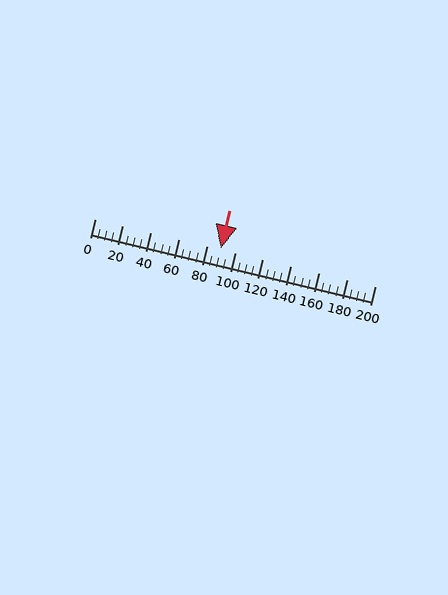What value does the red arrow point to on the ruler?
The red arrow points to approximately 90.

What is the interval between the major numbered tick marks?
The major tick marks are spaced 20 units apart.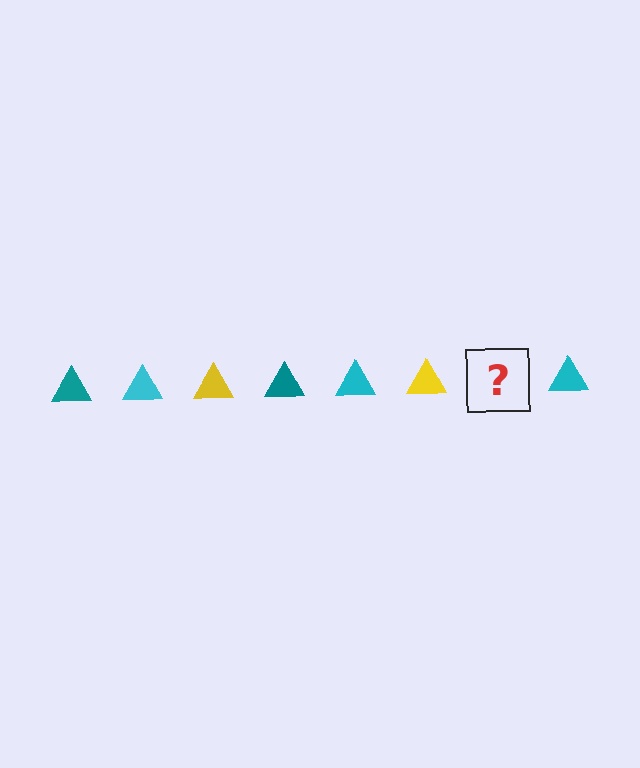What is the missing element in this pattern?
The missing element is a teal triangle.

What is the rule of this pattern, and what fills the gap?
The rule is that the pattern cycles through teal, cyan, yellow triangles. The gap should be filled with a teal triangle.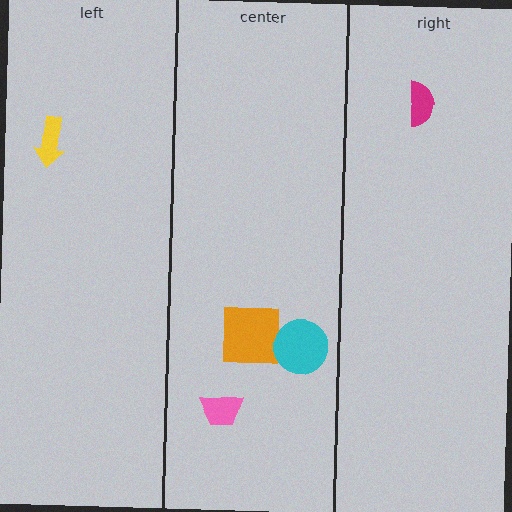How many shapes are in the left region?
1.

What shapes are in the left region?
The yellow arrow.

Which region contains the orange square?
The center region.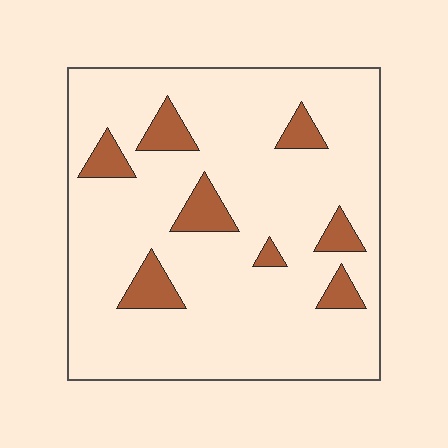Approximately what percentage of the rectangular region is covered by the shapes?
Approximately 10%.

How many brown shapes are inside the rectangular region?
8.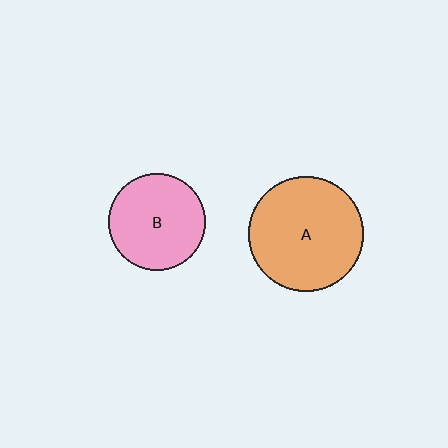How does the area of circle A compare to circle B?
Approximately 1.4 times.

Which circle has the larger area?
Circle A (orange).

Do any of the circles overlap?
No, none of the circles overlap.